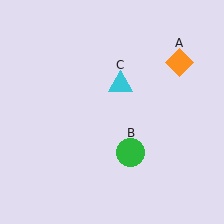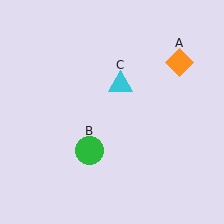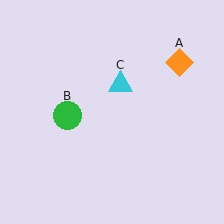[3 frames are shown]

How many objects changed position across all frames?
1 object changed position: green circle (object B).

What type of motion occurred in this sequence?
The green circle (object B) rotated clockwise around the center of the scene.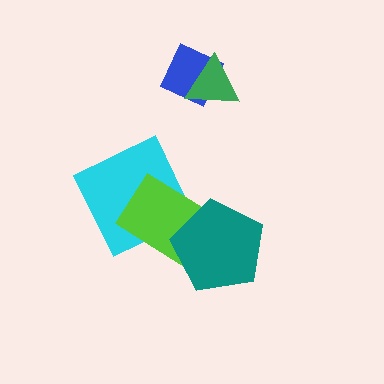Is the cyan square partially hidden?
Yes, it is partially covered by another shape.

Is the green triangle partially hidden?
No, no other shape covers it.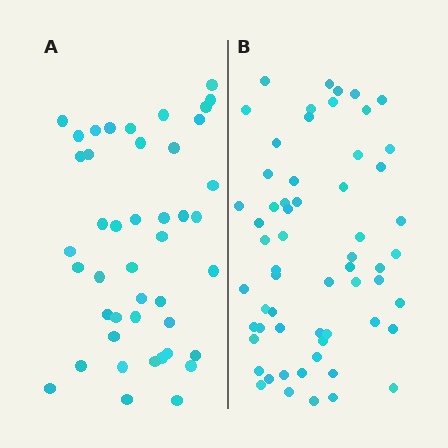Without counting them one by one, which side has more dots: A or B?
Region B (the right region) has more dots.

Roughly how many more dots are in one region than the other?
Region B has approximately 15 more dots than region A.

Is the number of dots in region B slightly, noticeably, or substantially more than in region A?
Region B has noticeably more, but not dramatically so. The ratio is roughly 1.4 to 1.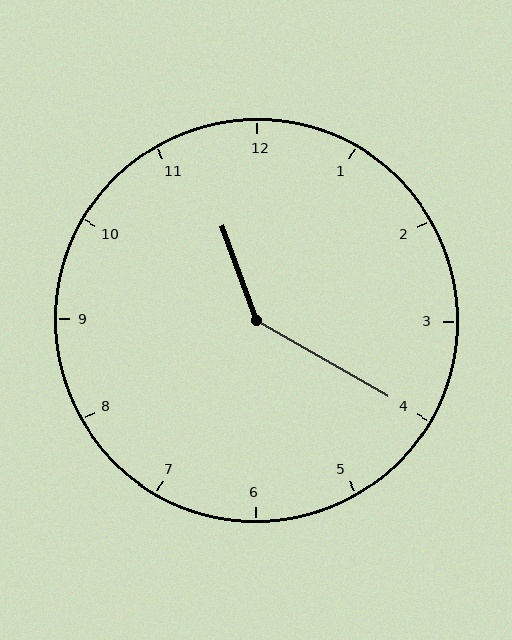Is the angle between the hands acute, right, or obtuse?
It is obtuse.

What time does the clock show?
11:20.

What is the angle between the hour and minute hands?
Approximately 140 degrees.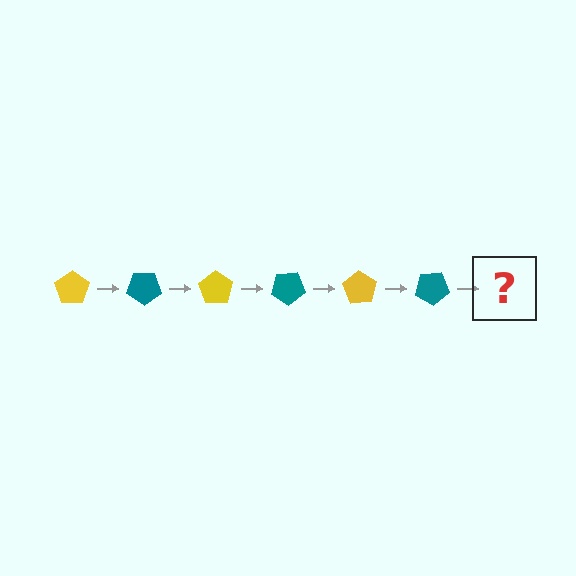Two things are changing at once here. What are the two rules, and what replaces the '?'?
The two rules are that it rotates 35 degrees each step and the color cycles through yellow and teal. The '?' should be a yellow pentagon, rotated 210 degrees from the start.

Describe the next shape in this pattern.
It should be a yellow pentagon, rotated 210 degrees from the start.